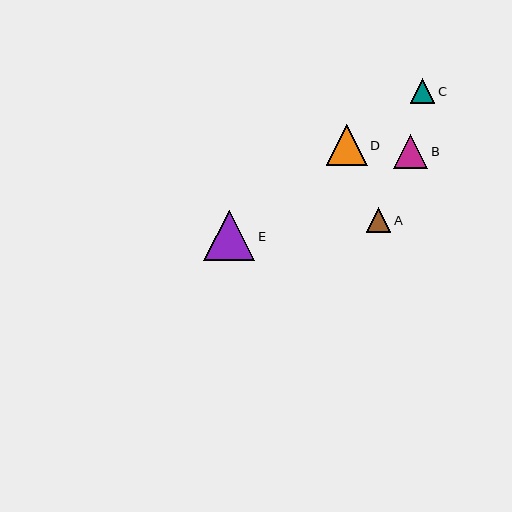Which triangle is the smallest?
Triangle C is the smallest with a size of approximately 24 pixels.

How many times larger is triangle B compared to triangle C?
Triangle B is approximately 1.4 times the size of triangle C.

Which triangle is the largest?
Triangle E is the largest with a size of approximately 51 pixels.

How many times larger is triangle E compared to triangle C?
Triangle E is approximately 2.1 times the size of triangle C.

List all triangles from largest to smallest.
From largest to smallest: E, D, B, A, C.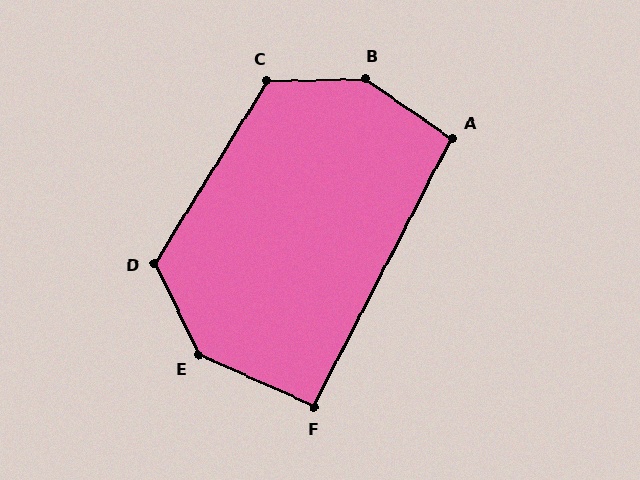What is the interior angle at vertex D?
Approximately 123 degrees (obtuse).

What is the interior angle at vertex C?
Approximately 123 degrees (obtuse).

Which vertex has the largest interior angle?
B, at approximately 145 degrees.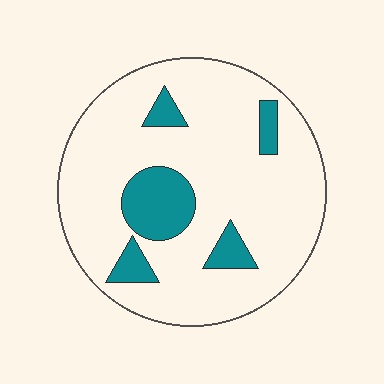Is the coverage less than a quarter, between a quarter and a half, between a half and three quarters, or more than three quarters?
Less than a quarter.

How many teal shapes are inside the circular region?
5.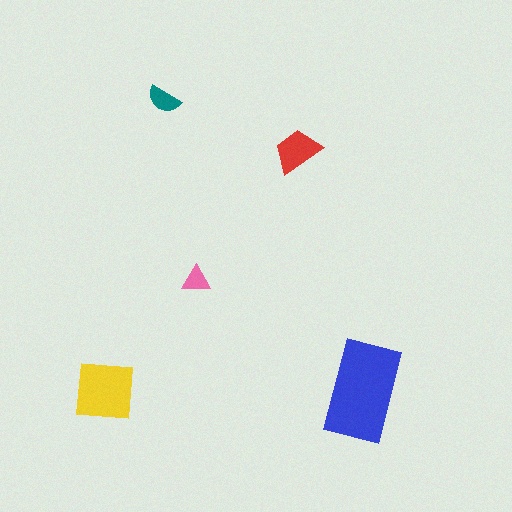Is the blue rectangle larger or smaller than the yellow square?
Larger.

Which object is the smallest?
The pink triangle.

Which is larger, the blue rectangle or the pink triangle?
The blue rectangle.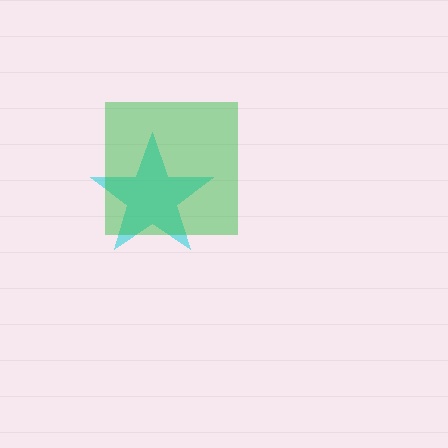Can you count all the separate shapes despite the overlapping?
Yes, there are 2 separate shapes.